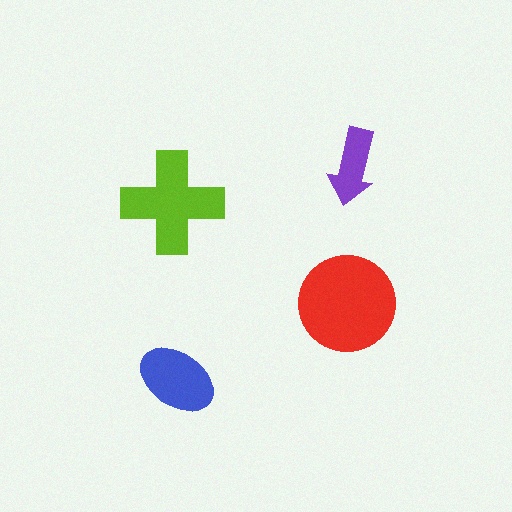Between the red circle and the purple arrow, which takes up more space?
The red circle.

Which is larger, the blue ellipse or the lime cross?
The lime cross.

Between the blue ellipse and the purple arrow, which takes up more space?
The blue ellipse.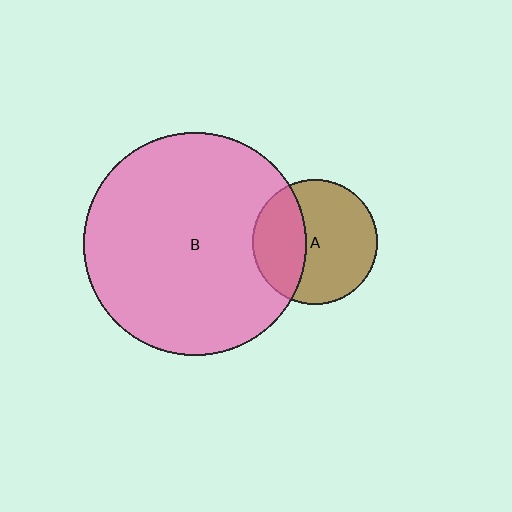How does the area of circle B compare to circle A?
Approximately 3.2 times.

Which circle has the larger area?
Circle B (pink).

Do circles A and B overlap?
Yes.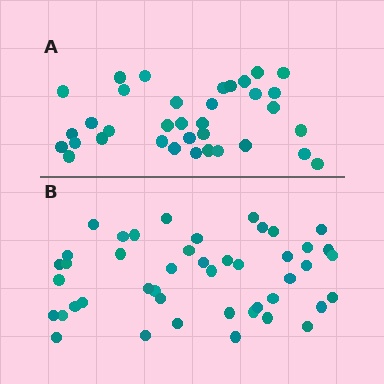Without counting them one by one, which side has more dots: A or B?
Region B (the bottom region) has more dots.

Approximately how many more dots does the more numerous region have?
Region B has roughly 10 or so more dots than region A.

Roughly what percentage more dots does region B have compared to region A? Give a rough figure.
About 30% more.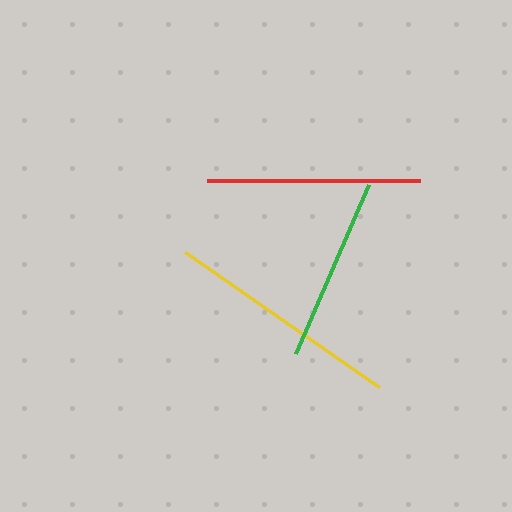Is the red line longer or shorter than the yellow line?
The yellow line is longer than the red line.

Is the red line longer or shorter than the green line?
The red line is longer than the green line.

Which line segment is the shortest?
The green line is the shortest at approximately 184 pixels.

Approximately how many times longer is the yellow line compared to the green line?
The yellow line is approximately 1.3 times the length of the green line.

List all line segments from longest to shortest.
From longest to shortest: yellow, red, green.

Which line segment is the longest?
The yellow line is the longest at approximately 236 pixels.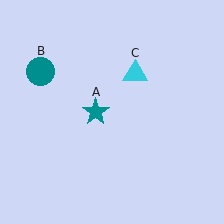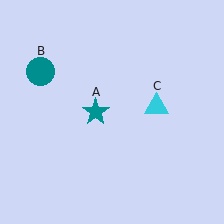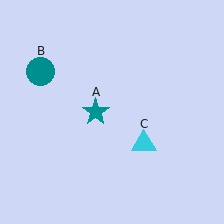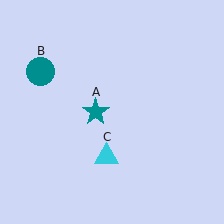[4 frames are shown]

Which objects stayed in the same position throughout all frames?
Teal star (object A) and teal circle (object B) remained stationary.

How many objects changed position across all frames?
1 object changed position: cyan triangle (object C).